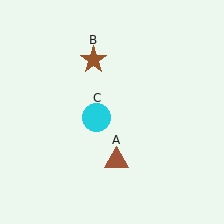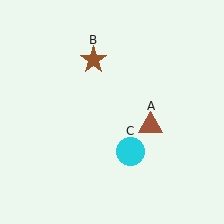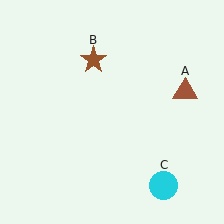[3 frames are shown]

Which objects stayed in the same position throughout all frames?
Brown star (object B) remained stationary.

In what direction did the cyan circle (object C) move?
The cyan circle (object C) moved down and to the right.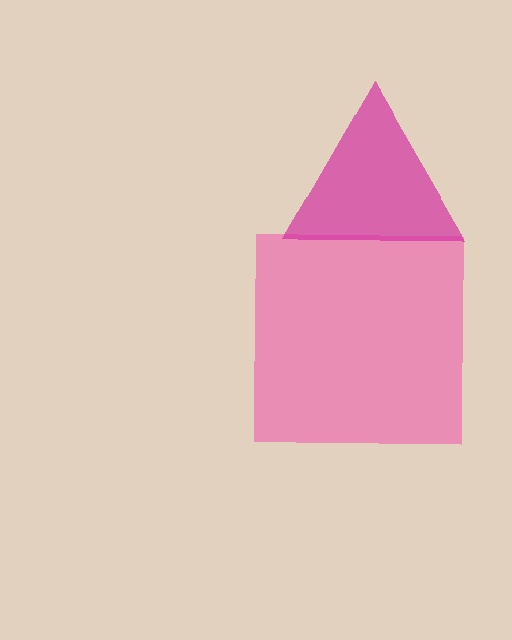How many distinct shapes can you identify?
There are 2 distinct shapes: a pink square, a magenta triangle.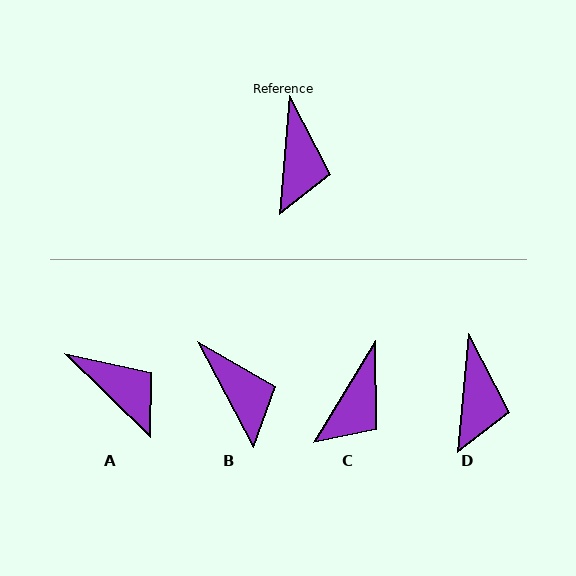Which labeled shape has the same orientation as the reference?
D.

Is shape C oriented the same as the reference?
No, it is off by about 27 degrees.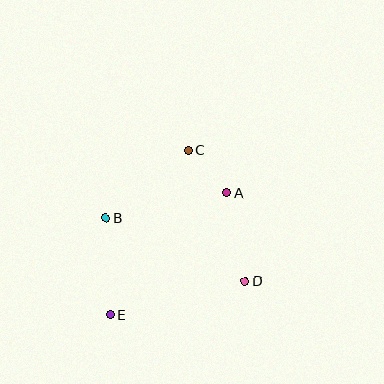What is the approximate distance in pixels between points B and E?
The distance between B and E is approximately 97 pixels.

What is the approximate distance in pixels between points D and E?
The distance between D and E is approximately 139 pixels.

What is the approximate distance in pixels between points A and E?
The distance between A and E is approximately 169 pixels.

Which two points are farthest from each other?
Points C and E are farthest from each other.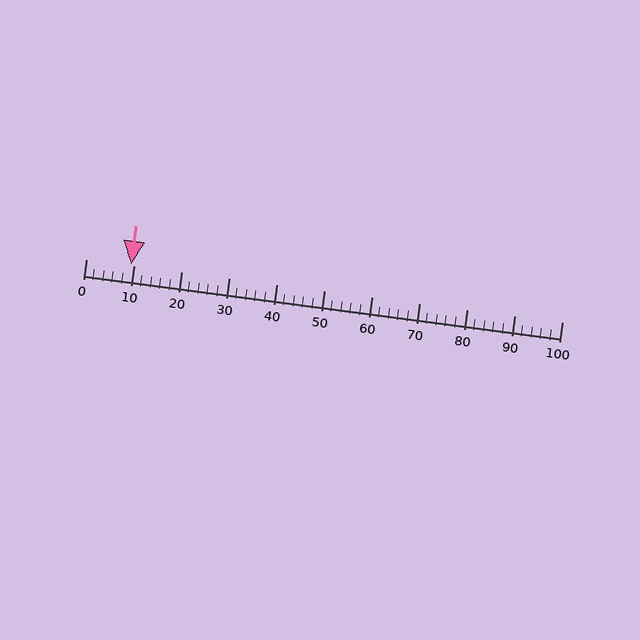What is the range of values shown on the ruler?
The ruler shows values from 0 to 100.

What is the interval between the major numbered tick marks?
The major tick marks are spaced 10 units apart.